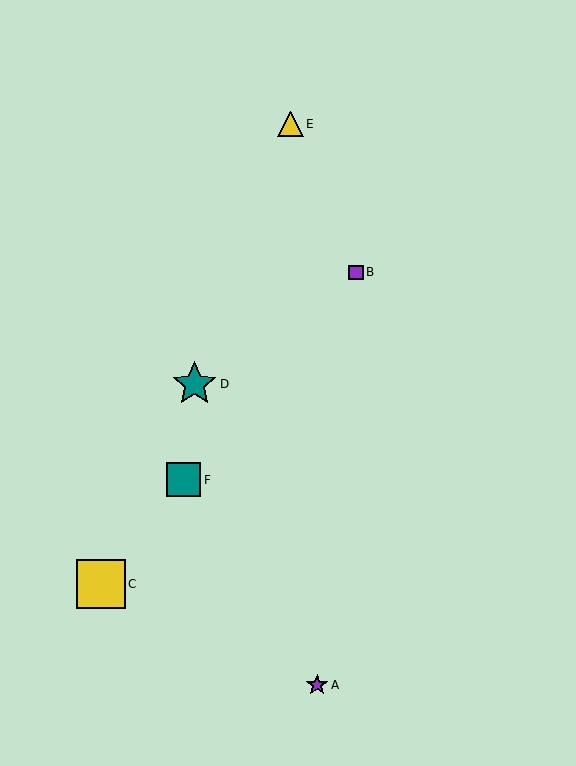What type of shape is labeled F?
Shape F is a teal square.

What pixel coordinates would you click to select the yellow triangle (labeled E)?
Click at (291, 124) to select the yellow triangle E.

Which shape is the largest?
The yellow square (labeled C) is the largest.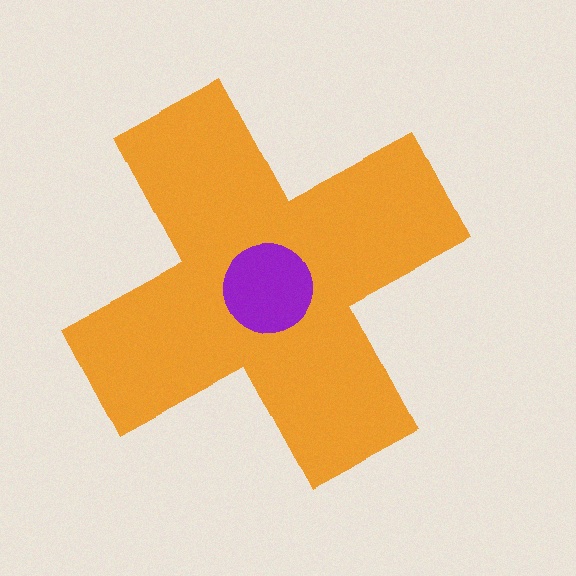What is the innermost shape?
The purple circle.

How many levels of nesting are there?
2.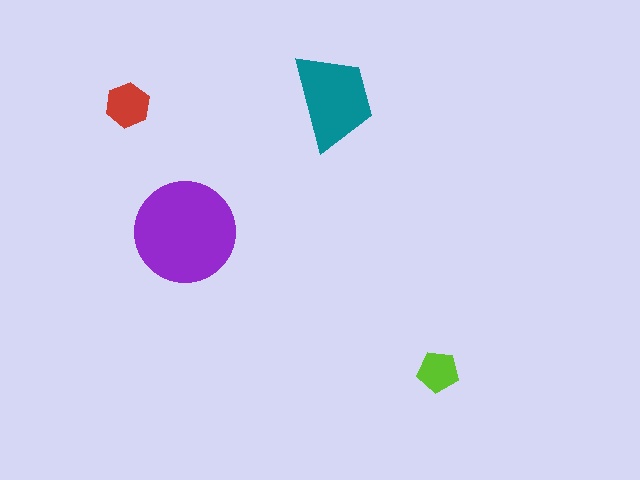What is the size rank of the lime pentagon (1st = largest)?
4th.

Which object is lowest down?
The lime pentagon is bottommost.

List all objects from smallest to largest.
The lime pentagon, the red hexagon, the teal trapezoid, the purple circle.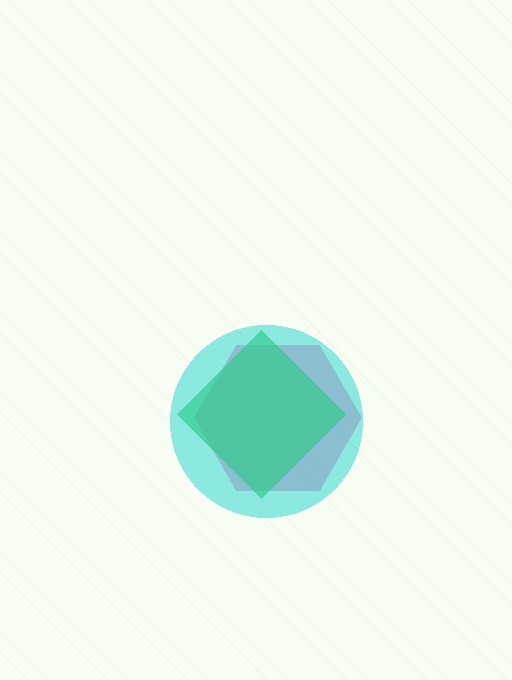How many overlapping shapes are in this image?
There are 3 overlapping shapes in the image.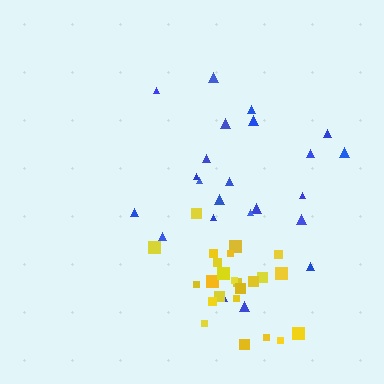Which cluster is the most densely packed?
Yellow.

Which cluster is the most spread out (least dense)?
Blue.